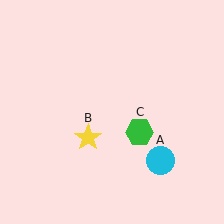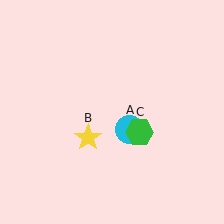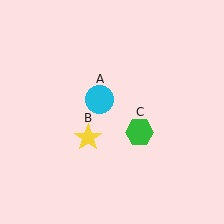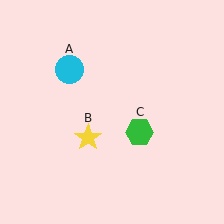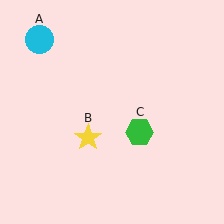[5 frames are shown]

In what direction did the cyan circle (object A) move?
The cyan circle (object A) moved up and to the left.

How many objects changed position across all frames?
1 object changed position: cyan circle (object A).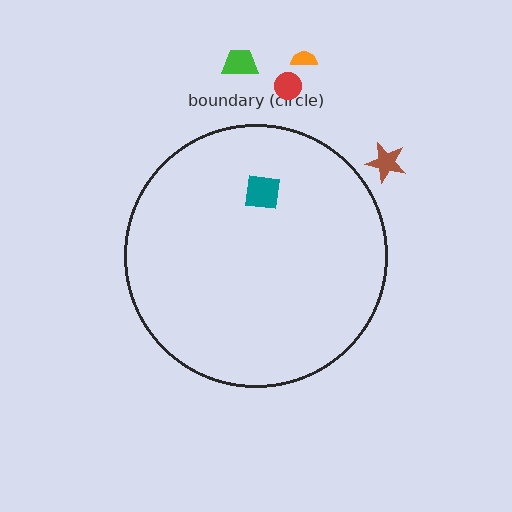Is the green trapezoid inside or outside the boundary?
Outside.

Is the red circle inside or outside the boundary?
Outside.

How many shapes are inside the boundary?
1 inside, 4 outside.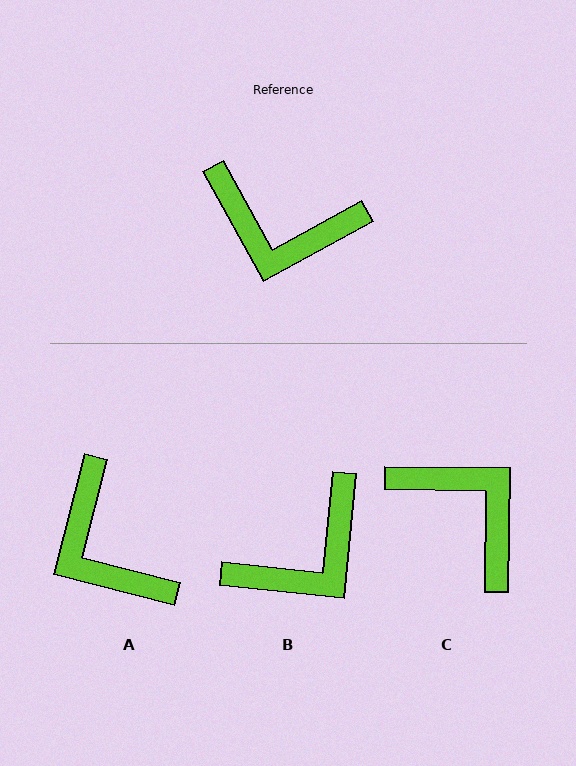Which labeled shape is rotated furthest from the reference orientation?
C, about 151 degrees away.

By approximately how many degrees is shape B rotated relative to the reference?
Approximately 55 degrees counter-clockwise.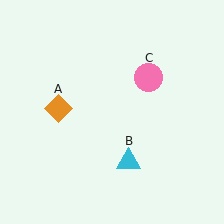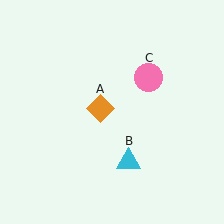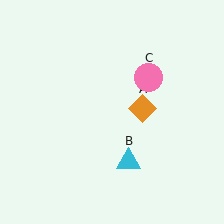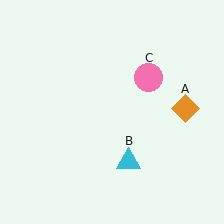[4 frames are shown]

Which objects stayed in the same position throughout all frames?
Cyan triangle (object B) and pink circle (object C) remained stationary.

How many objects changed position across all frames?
1 object changed position: orange diamond (object A).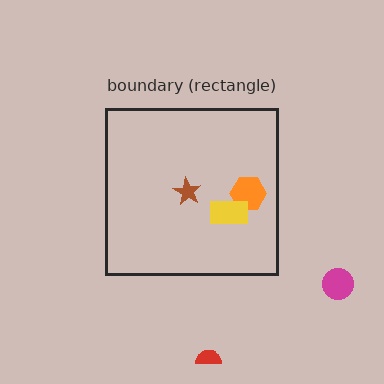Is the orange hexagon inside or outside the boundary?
Inside.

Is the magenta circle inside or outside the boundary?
Outside.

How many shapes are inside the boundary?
3 inside, 2 outside.